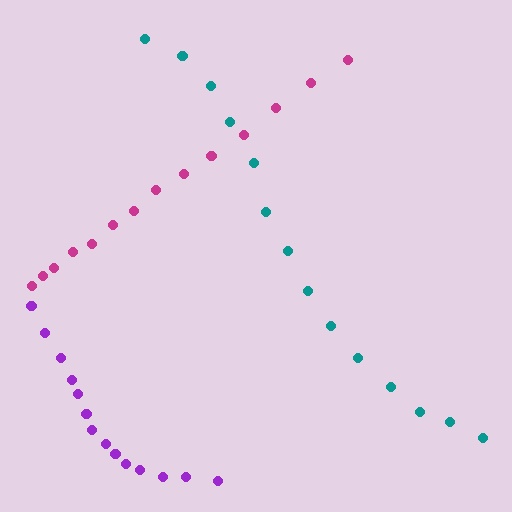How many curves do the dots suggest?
There are 3 distinct paths.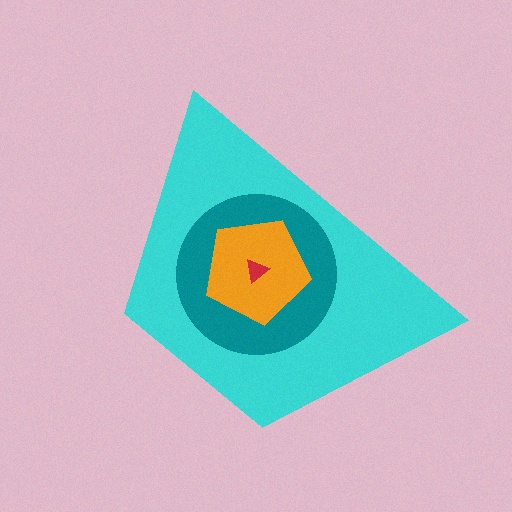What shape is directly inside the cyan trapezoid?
The teal circle.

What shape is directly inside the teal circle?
The orange pentagon.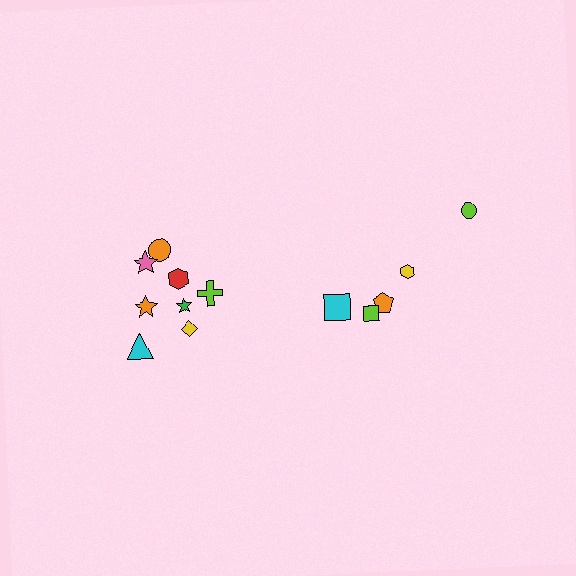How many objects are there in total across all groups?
There are 13 objects.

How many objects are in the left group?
There are 8 objects.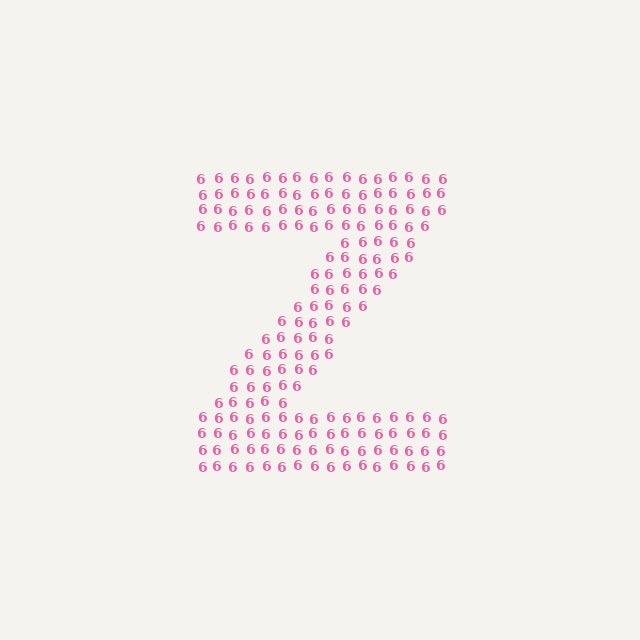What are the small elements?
The small elements are digit 6's.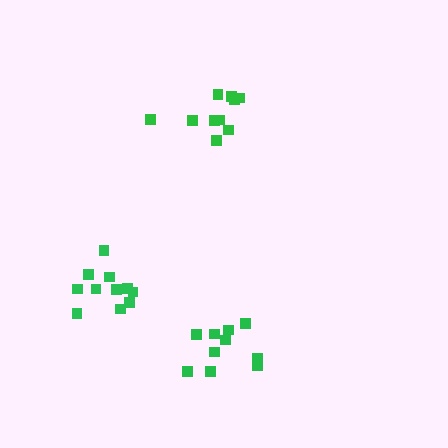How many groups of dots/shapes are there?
There are 3 groups.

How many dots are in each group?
Group 1: 10 dots, Group 2: 10 dots, Group 3: 11 dots (31 total).